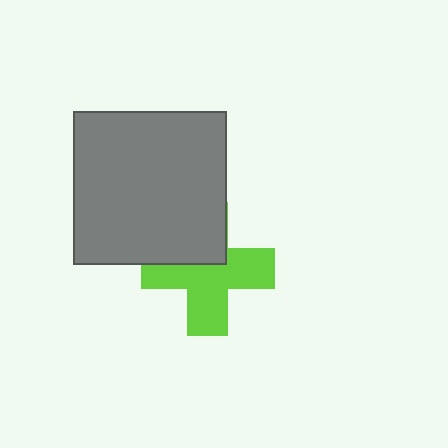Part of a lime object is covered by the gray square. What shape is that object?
It is a cross.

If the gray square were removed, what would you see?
You would see the complete lime cross.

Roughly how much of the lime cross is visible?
About half of it is visible (roughly 64%).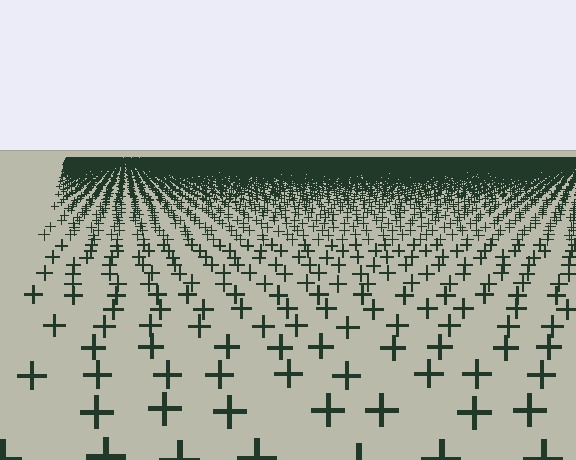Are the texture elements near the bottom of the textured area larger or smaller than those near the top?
Larger. Near the bottom, elements are closer to the viewer and appear at a bigger on-screen size.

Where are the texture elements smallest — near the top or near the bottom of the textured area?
Near the top.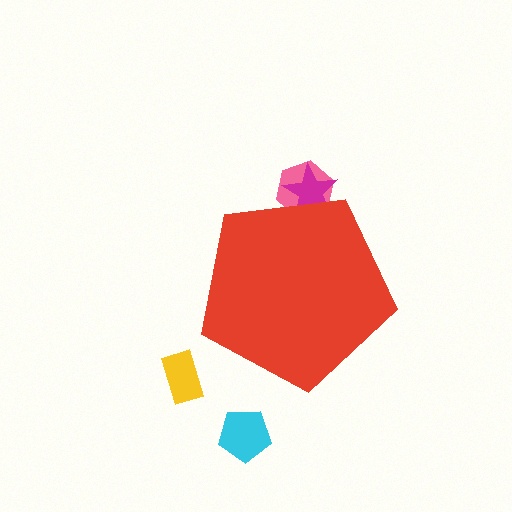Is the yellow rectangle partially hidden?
No, the yellow rectangle is fully visible.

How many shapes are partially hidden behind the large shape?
2 shapes are partially hidden.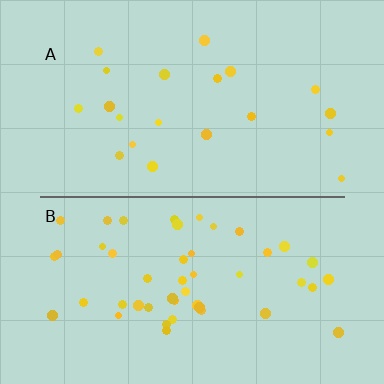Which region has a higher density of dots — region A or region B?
B (the bottom).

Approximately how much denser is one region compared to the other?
Approximately 2.3× — region B over region A.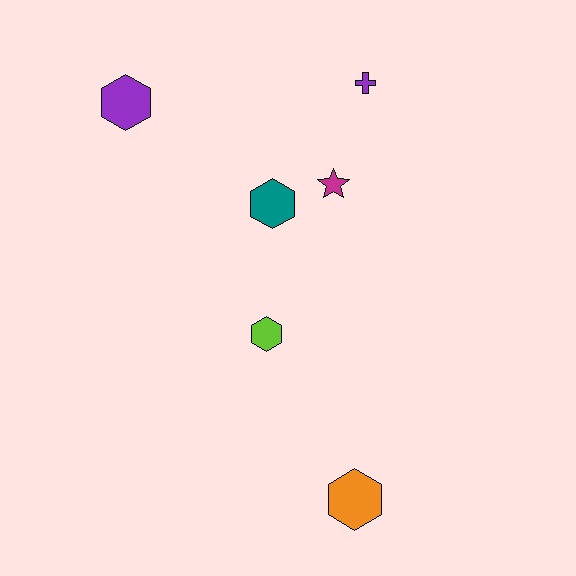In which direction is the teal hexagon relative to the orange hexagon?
The teal hexagon is above the orange hexagon.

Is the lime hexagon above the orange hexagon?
Yes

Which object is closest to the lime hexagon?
The teal hexagon is closest to the lime hexagon.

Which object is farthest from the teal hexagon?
The orange hexagon is farthest from the teal hexagon.